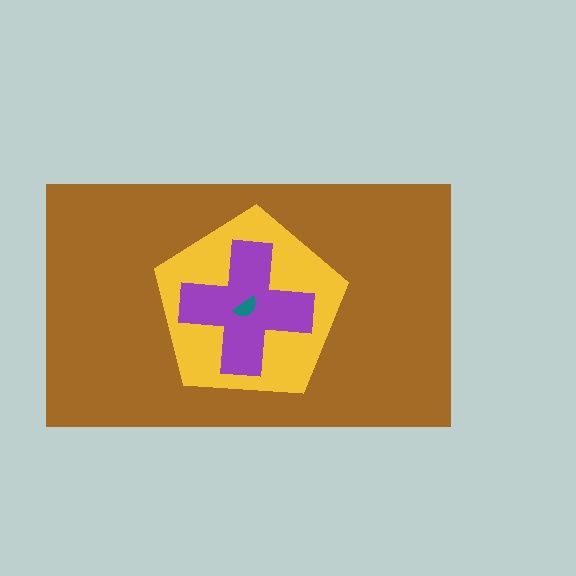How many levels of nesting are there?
4.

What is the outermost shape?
The brown rectangle.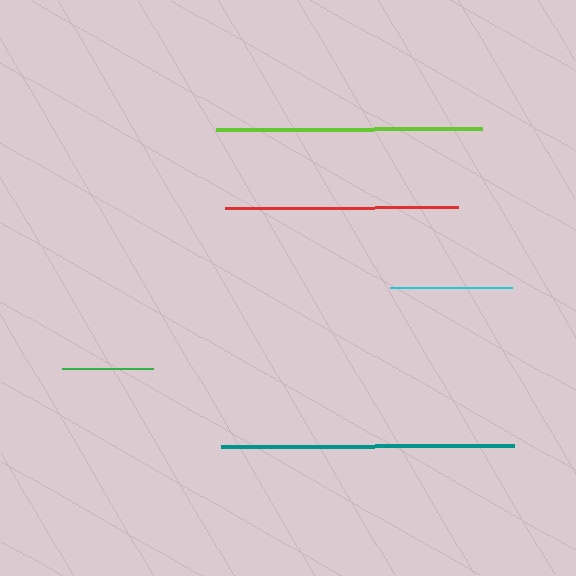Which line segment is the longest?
The teal line is the longest at approximately 293 pixels.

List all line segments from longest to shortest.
From longest to shortest: teal, lime, red, cyan, green.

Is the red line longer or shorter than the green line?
The red line is longer than the green line.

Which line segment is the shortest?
The green line is the shortest at approximately 91 pixels.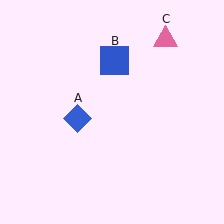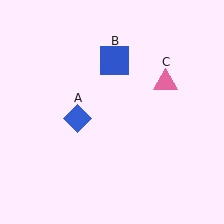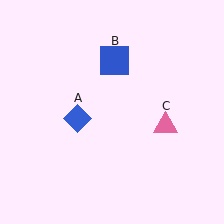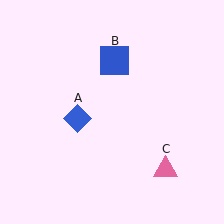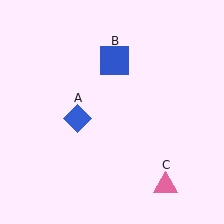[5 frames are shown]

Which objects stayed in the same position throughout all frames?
Blue diamond (object A) and blue square (object B) remained stationary.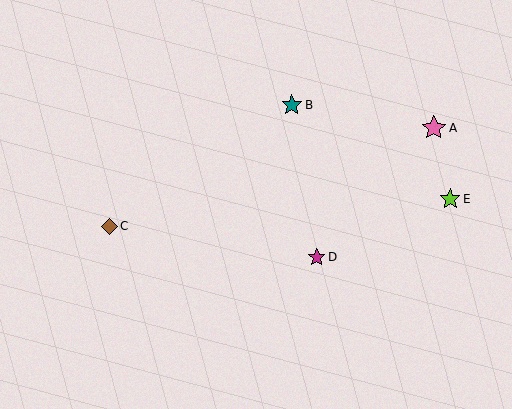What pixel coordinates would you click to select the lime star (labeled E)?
Click at (450, 199) to select the lime star E.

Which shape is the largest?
The pink star (labeled A) is the largest.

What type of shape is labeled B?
Shape B is a teal star.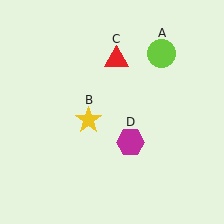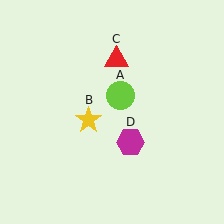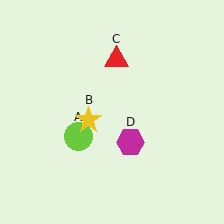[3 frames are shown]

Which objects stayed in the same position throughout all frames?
Yellow star (object B) and red triangle (object C) and magenta hexagon (object D) remained stationary.